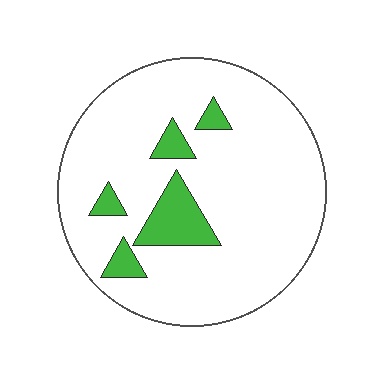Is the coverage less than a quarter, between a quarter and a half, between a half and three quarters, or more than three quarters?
Less than a quarter.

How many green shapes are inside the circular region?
5.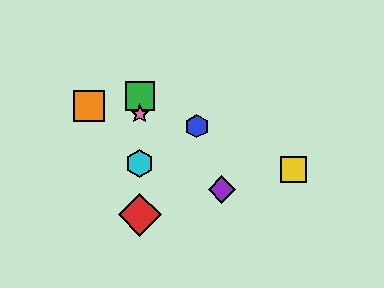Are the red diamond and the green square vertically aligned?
Yes, both are at x≈140.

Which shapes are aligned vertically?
The red diamond, the green square, the cyan hexagon, the pink star are aligned vertically.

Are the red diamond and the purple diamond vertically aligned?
No, the red diamond is at x≈140 and the purple diamond is at x≈222.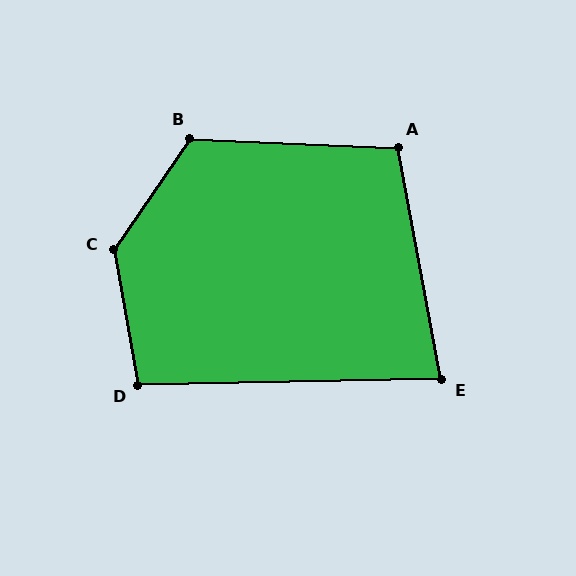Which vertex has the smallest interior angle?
E, at approximately 80 degrees.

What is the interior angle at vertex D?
Approximately 99 degrees (obtuse).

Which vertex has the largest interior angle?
C, at approximately 135 degrees.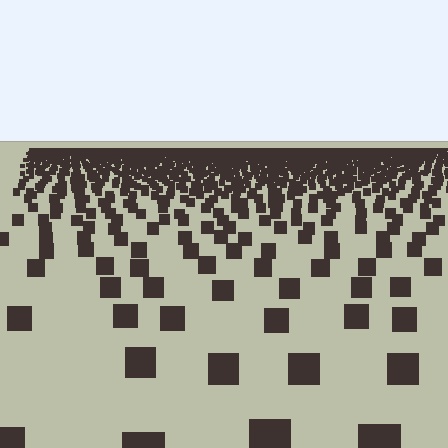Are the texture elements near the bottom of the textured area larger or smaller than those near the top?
Larger. Near the bottom, elements are closer to the viewer and appear at a bigger on-screen size.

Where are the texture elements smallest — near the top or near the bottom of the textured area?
Near the top.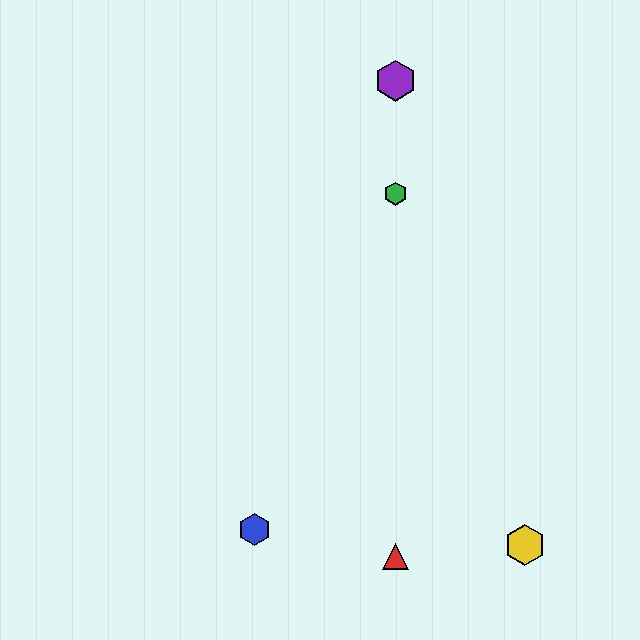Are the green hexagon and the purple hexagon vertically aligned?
Yes, both are at x≈395.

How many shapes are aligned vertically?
3 shapes (the red triangle, the green hexagon, the purple hexagon) are aligned vertically.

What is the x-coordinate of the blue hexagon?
The blue hexagon is at x≈255.